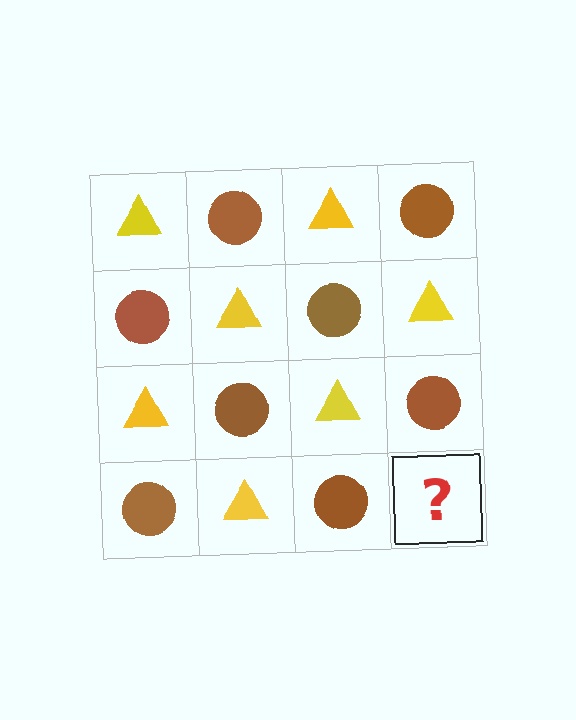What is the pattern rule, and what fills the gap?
The rule is that it alternates yellow triangle and brown circle in a checkerboard pattern. The gap should be filled with a yellow triangle.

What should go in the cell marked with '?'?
The missing cell should contain a yellow triangle.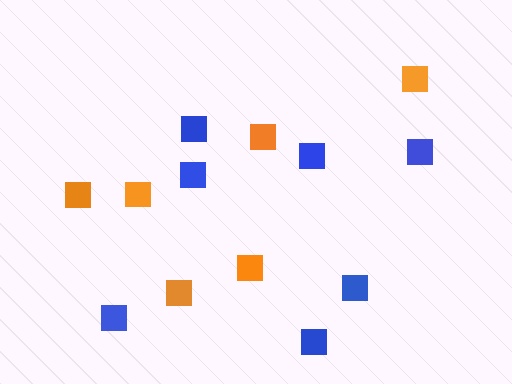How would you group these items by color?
There are 2 groups: one group of orange squares (6) and one group of blue squares (7).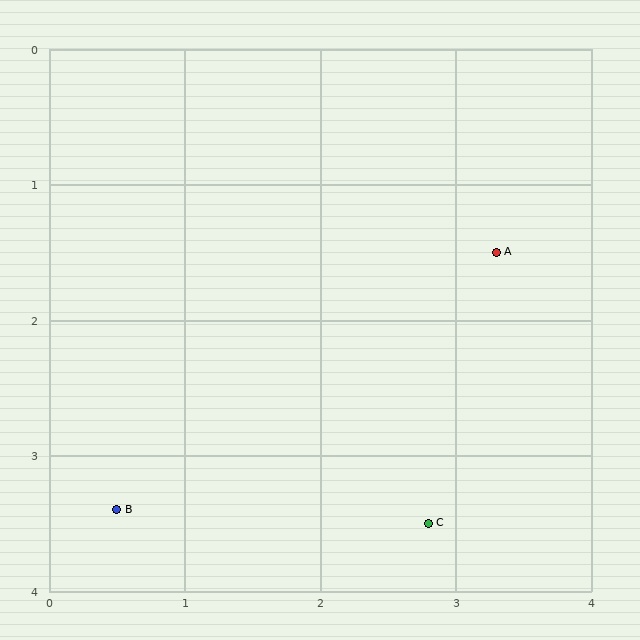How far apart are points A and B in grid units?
Points A and B are about 3.4 grid units apart.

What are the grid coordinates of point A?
Point A is at approximately (3.3, 1.5).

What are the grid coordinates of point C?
Point C is at approximately (2.8, 3.5).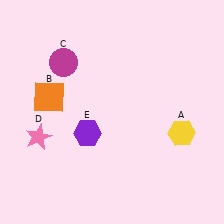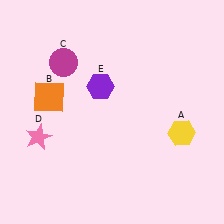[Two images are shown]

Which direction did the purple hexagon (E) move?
The purple hexagon (E) moved up.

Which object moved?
The purple hexagon (E) moved up.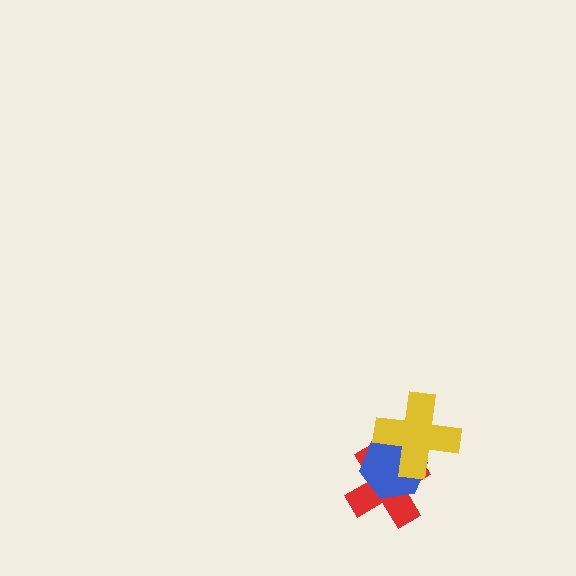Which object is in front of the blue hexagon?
The yellow cross is in front of the blue hexagon.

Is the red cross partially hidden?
Yes, it is partially covered by another shape.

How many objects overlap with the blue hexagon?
2 objects overlap with the blue hexagon.